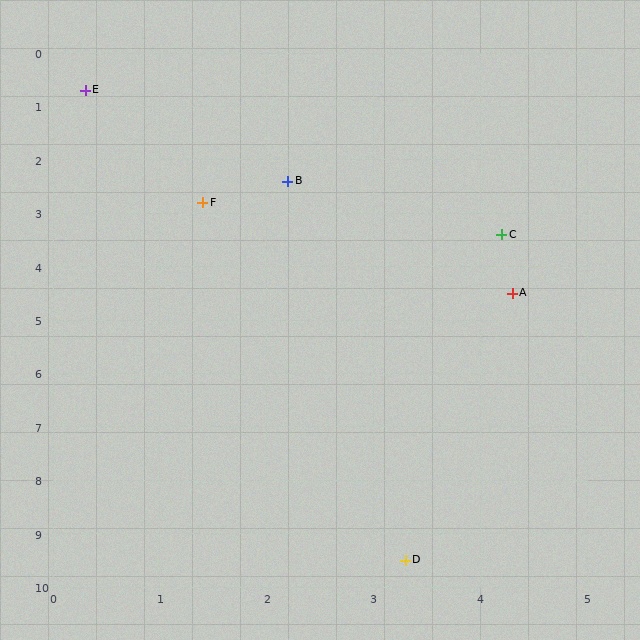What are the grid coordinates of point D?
Point D is at approximately (3.3, 9.5).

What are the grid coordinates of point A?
Point A is at approximately (4.3, 4.5).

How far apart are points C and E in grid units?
Points C and E are about 4.7 grid units apart.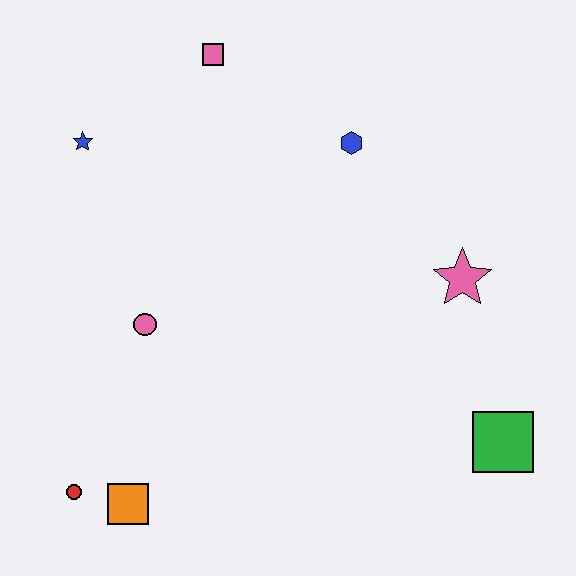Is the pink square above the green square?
Yes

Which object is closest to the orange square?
The red circle is closest to the orange square.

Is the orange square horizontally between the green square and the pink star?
No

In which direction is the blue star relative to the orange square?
The blue star is above the orange square.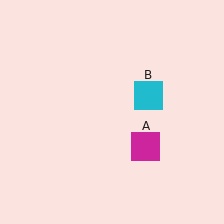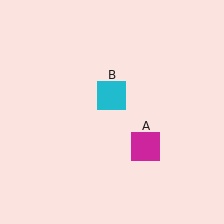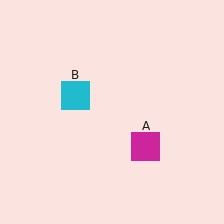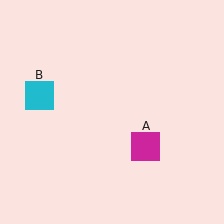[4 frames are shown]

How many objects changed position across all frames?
1 object changed position: cyan square (object B).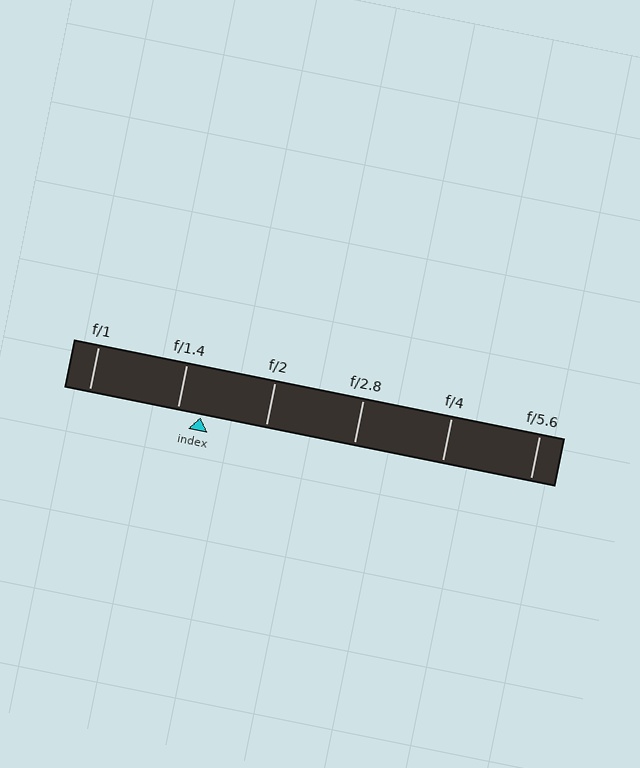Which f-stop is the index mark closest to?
The index mark is closest to f/1.4.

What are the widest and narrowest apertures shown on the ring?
The widest aperture shown is f/1 and the narrowest is f/5.6.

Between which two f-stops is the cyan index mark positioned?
The index mark is between f/1.4 and f/2.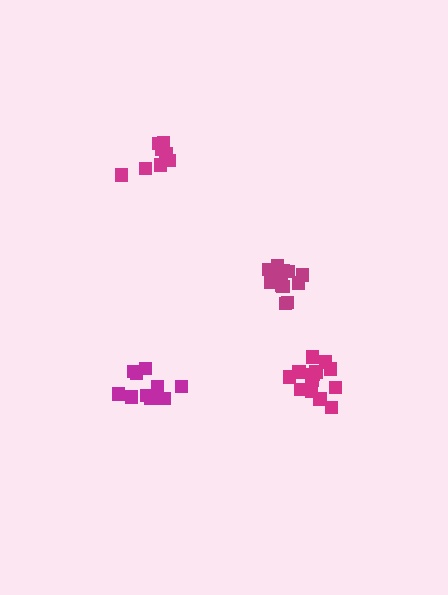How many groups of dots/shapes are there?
There are 4 groups.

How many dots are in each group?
Group 1: 14 dots, Group 2: 13 dots, Group 3: 8 dots, Group 4: 10 dots (45 total).